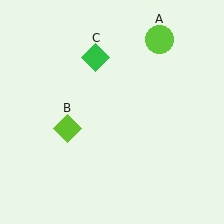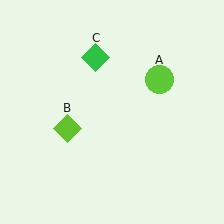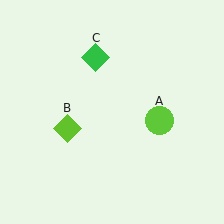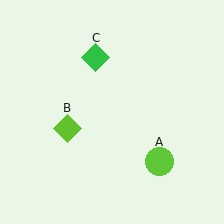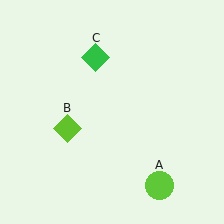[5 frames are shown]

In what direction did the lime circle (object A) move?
The lime circle (object A) moved down.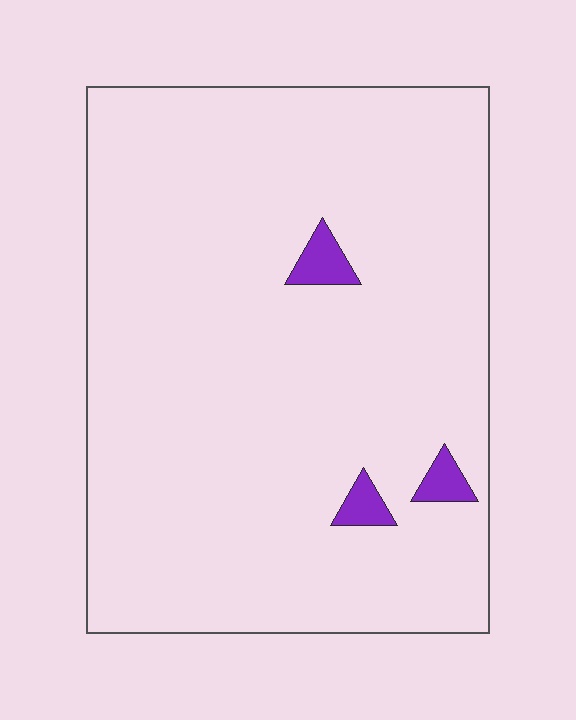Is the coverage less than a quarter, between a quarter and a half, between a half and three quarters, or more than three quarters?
Less than a quarter.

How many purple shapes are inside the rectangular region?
3.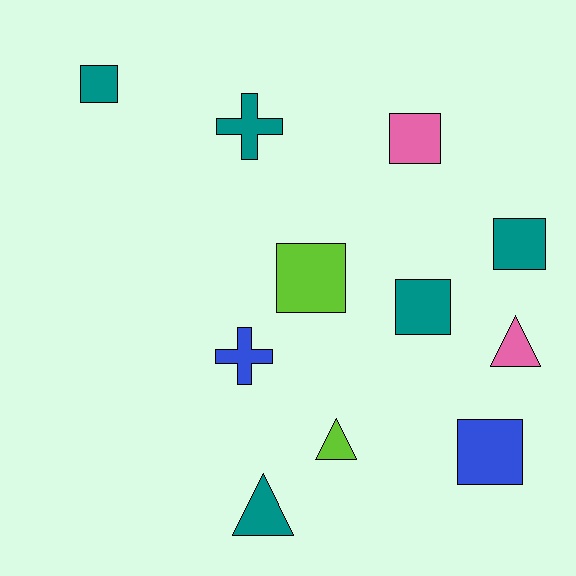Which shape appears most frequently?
Square, with 6 objects.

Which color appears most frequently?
Teal, with 5 objects.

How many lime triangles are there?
There is 1 lime triangle.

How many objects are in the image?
There are 11 objects.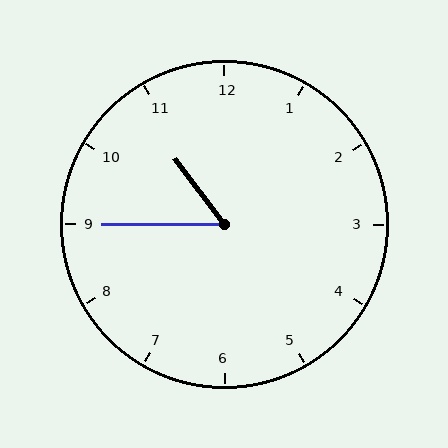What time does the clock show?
10:45.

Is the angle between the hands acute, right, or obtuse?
It is acute.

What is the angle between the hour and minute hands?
Approximately 52 degrees.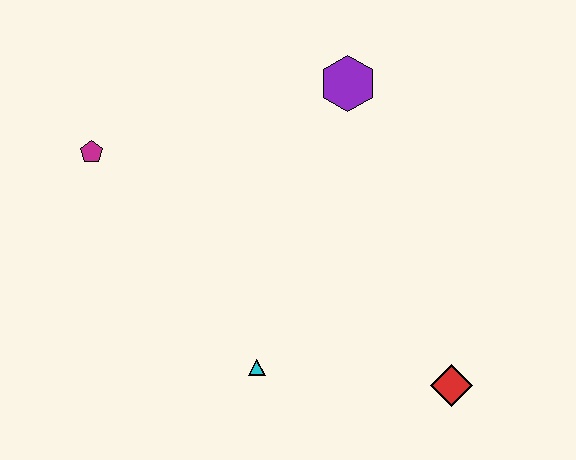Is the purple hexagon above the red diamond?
Yes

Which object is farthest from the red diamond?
The magenta pentagon is farthest from the red diamond.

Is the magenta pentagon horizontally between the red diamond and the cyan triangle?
No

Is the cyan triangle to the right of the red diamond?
No